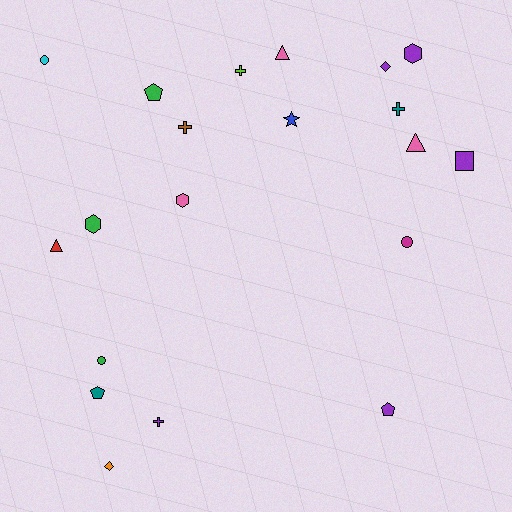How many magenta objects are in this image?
There is 1 magenta object.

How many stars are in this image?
There is 1 star.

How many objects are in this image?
There are 20 objects.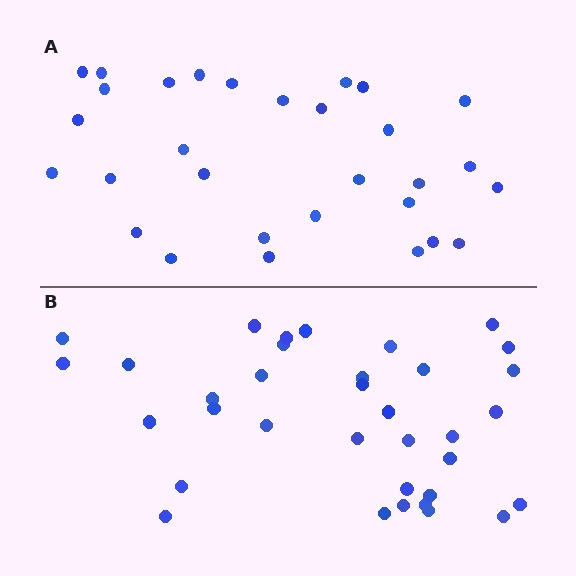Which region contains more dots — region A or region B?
Region B (the bottom region) has more dots.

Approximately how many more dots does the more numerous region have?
Region B has about 5 more dots than region A.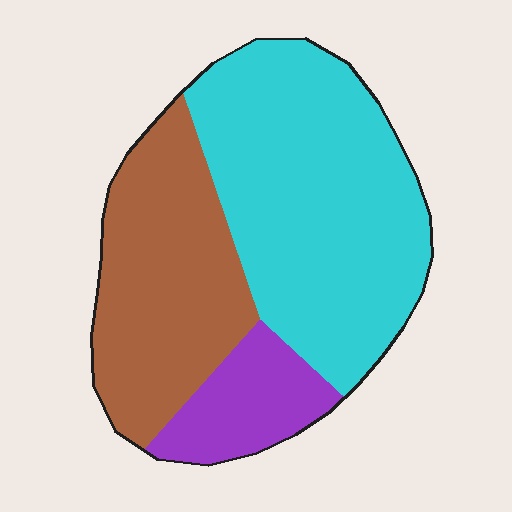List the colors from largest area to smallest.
From largest to smallest: cyan, brown, purple.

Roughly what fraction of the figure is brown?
Brown covers 34% of the figure.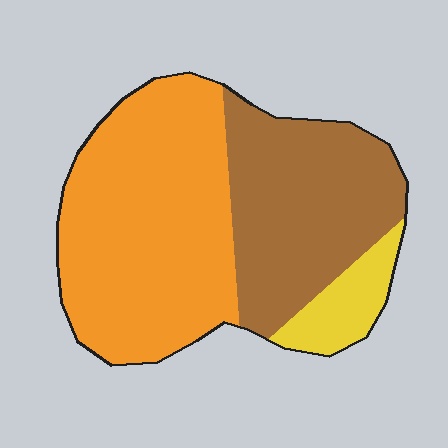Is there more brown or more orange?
Orange.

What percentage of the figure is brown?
Brown covers about 35% of the figure.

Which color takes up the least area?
Yellow, at roughly 10%.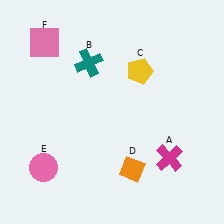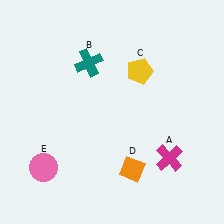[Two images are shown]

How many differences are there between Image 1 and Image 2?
There is 1 difference between the two images.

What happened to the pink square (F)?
The pink square (F) was removed in Image 2. It was in the top-left area of Image 1.